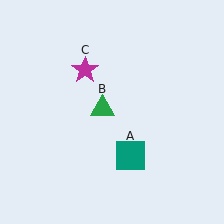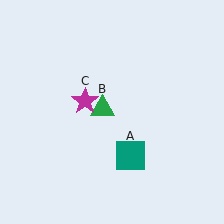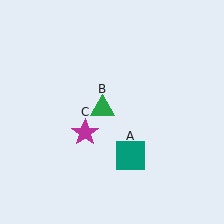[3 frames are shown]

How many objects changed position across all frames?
1 object changed position: magenta star (object C).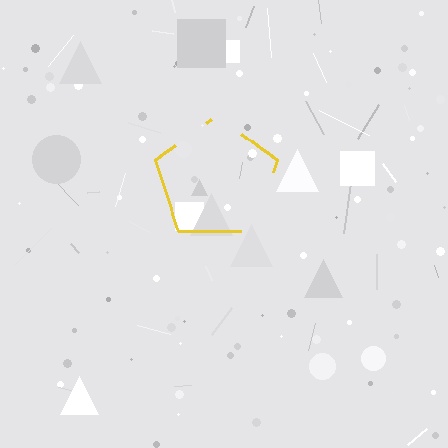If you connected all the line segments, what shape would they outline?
They would outline a pentagon.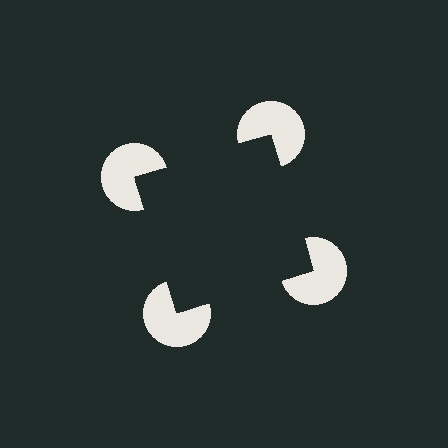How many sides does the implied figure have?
4 sides.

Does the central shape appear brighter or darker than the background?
It typically appears slightly darker than the background, even though no actual brightness change is drawn.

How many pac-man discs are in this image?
There are 4 — one at each vertex of the illusory square.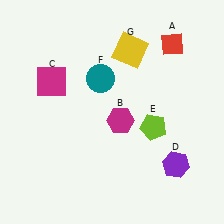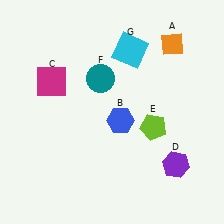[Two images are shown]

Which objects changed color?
A changed from red to orange. B changed from magenta to blue. G changed from yellow to cyan.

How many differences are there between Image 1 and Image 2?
There are 3 differences between the two images.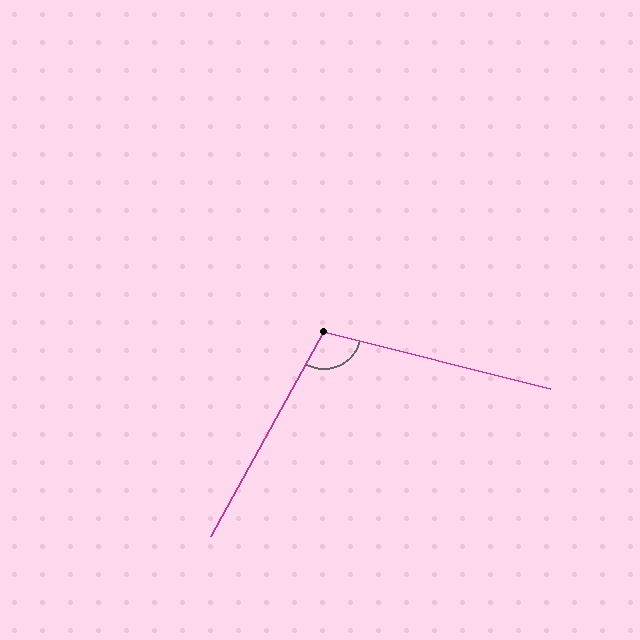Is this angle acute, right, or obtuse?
It is obtuse.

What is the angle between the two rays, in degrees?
Approximately 105 degrees.